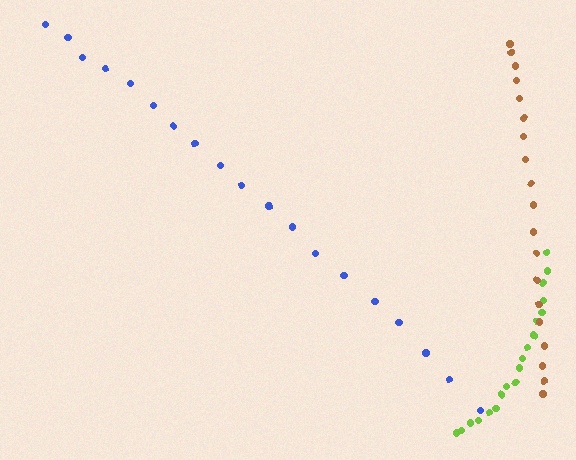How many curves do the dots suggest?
There are 3 distinct paths.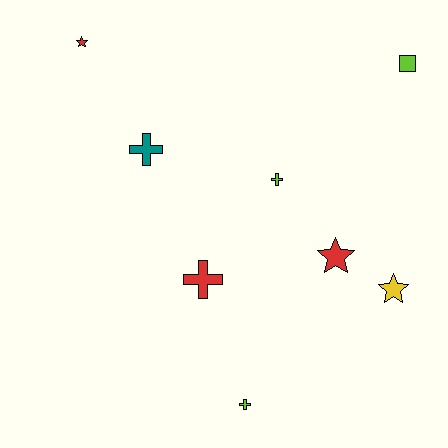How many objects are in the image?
There are 8 objects.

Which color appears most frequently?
Lime, with 3 objects.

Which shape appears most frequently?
Cross, with 4 objects.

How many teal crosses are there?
There is 1 teal cross.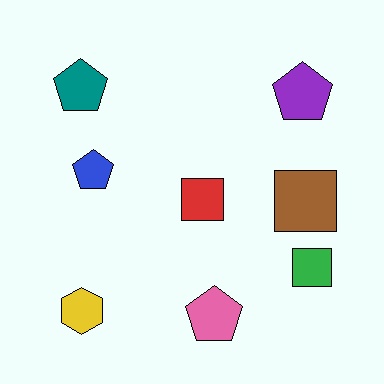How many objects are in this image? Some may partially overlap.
There are 8 objects.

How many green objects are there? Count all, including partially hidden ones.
There is 1 green object.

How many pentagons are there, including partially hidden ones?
There are 4 pentagons.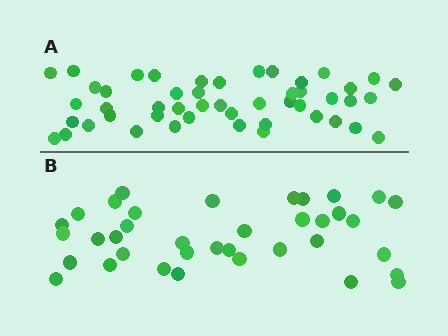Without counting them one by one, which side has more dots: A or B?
Region A (the top region) has more dots.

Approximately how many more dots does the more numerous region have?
Region A has roughly 12 or so more dots than region B.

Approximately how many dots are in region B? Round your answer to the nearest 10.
About 40 dots. (The exact count is 37, which rounds to 40.)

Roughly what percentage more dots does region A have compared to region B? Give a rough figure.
About 30% more.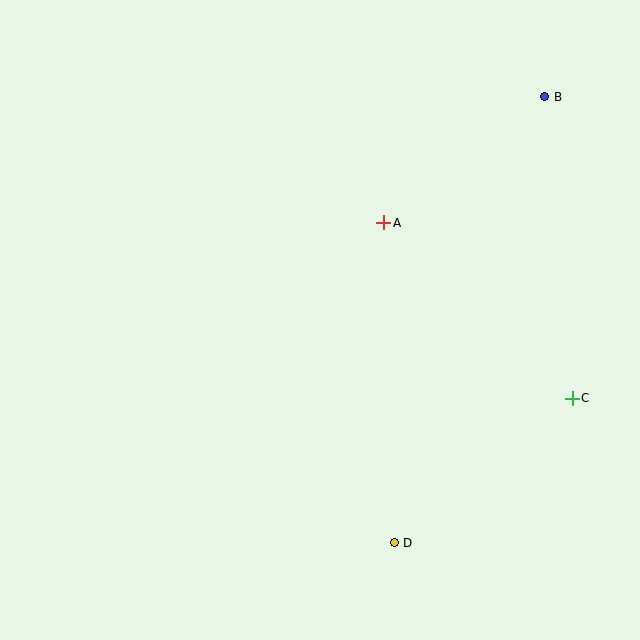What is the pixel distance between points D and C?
The distance between D and C is 229 pixels.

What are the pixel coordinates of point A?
Point A is at (384, 223).